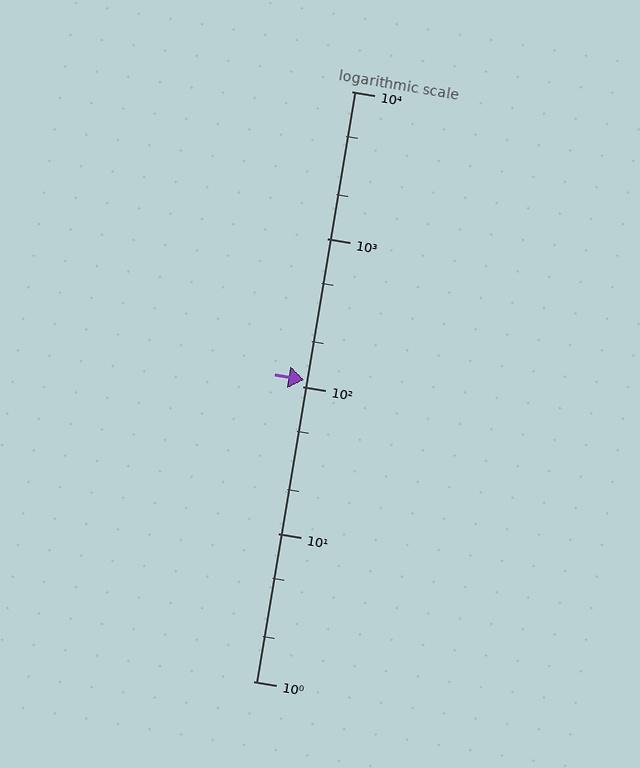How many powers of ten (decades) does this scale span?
The scale spans 4 decades, from 1 to 10000.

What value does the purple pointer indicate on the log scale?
The pointer indicates approximately 110.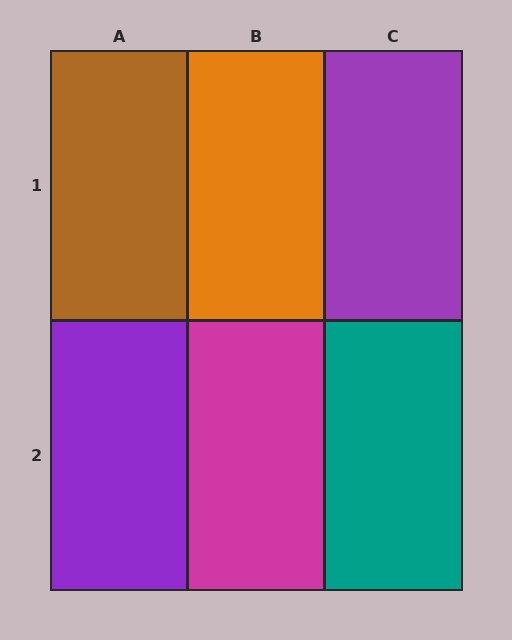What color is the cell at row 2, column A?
Purple.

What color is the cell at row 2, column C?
Teal.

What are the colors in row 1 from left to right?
Brown, orange, purple.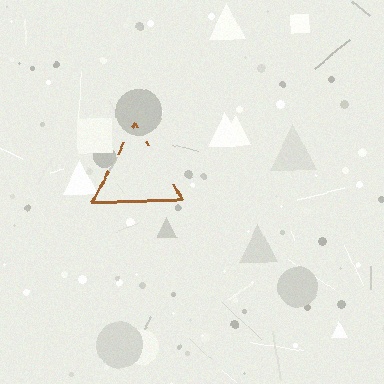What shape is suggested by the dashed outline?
The dashed outline suggests a triangle.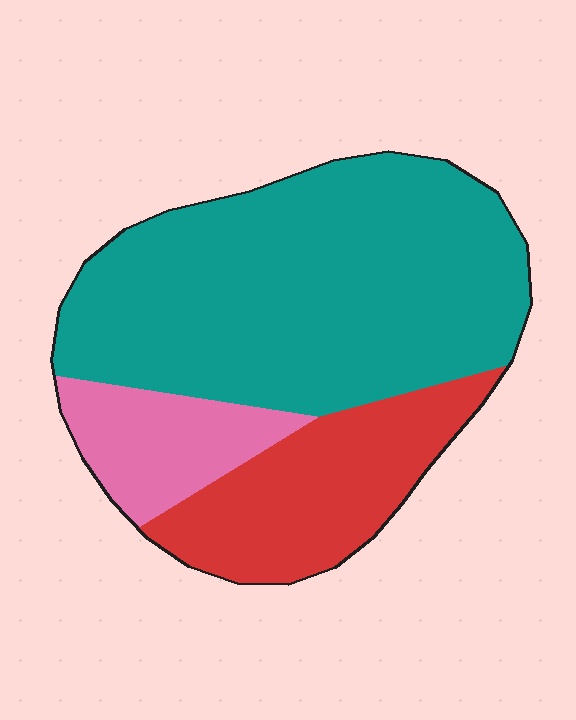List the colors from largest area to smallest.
From largest to smallest: teal, red, pink.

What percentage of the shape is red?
Red covers about 25% of the shape.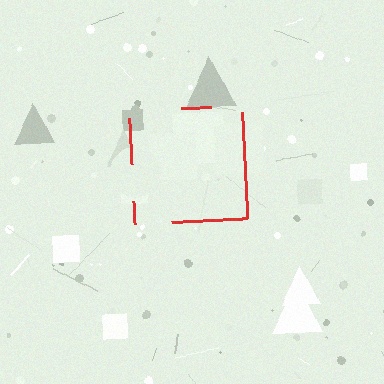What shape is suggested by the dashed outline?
The dashed outline suggests a square.